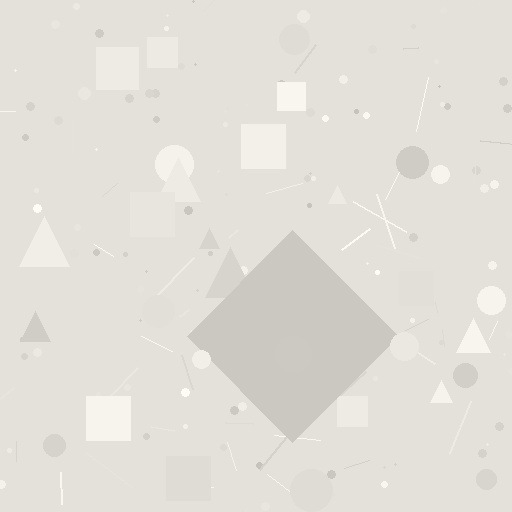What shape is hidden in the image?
A diamond is hidden in the image.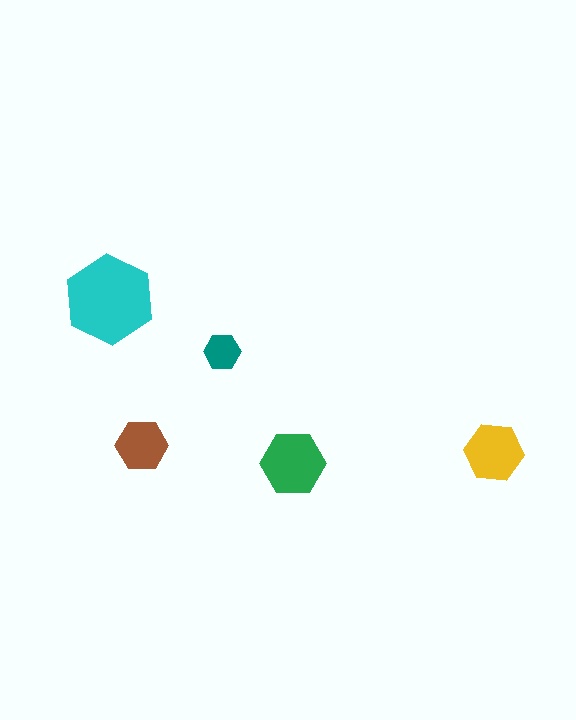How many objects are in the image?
There are 5 objects in the image.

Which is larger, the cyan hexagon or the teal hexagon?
The cyan one.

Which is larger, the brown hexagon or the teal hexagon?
The brown one.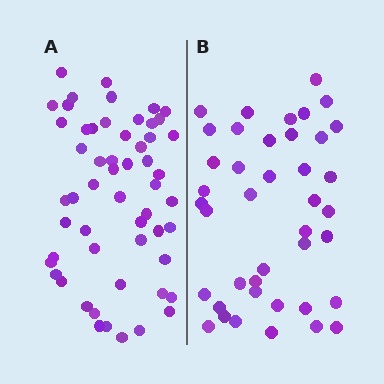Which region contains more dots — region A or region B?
Region A (the left region) has more dots.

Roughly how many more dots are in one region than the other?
Region A has approximately 15 more dots than region B.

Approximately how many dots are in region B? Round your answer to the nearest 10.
About 40 dots. (The exact count is 41, which rounds to 40.)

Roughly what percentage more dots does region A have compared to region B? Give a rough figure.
About 35% more.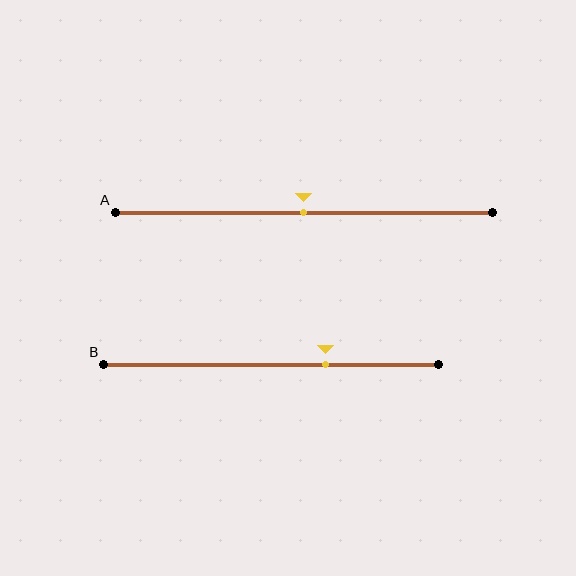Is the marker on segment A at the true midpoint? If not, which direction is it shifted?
Yes, the marker on segment A is at the true midpoint.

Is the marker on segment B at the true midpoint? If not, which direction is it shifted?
No, the marker on segment B is shifted to the right by about 16% of the segment length.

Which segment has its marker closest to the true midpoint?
Segment A has its marker closest to the true midpoint.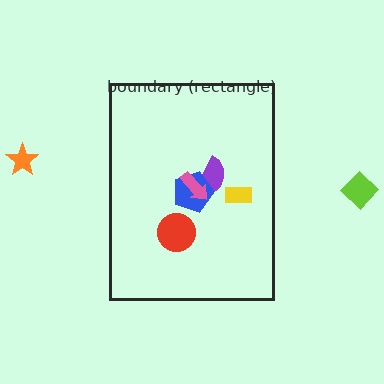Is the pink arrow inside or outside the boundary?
Inside.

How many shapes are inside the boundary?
5 inside, 2 outside.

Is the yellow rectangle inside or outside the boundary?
Inside.